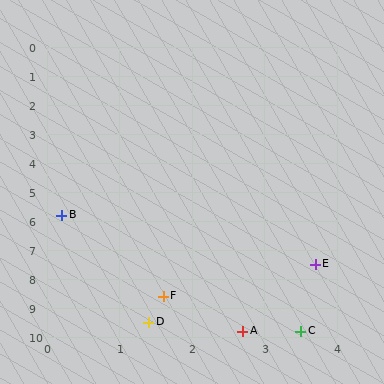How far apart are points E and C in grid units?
Points E and C are about 2.3 grid units apart.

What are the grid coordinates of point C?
Point C is at approximately (3.5, 9.8).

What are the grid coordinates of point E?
Point E is at approximately (3.7, 7.5).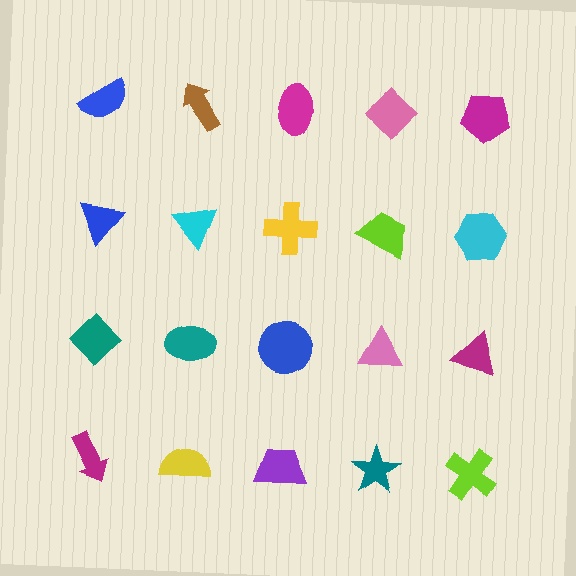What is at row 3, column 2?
A teal ellipse.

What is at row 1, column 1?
A blue semicircle.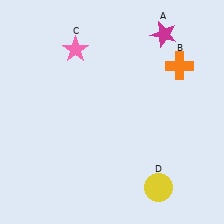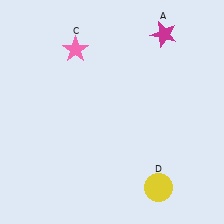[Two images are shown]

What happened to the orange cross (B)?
The orange cross (B) was removed in Image 2. It was in the top-right area of Image 1.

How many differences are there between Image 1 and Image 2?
There is 1 difference between the two images.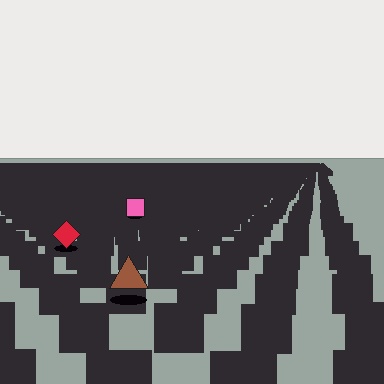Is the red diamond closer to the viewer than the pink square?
Yes. The red diamond is closer — you can tell from the texture gradient: the ground texture is coarser near it.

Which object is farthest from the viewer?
The pink square is farthest from the viewer. It appears smaller and the ground texture around it is denser.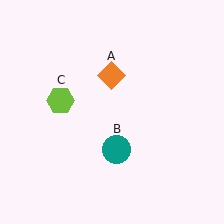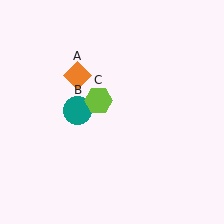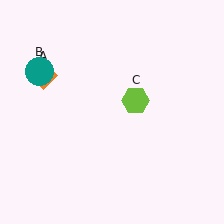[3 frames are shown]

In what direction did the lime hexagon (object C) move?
The lime hexagon (object C) moved right.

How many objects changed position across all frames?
3 objects changed position: orange diamond (object A), teal circle (object B), lime hexagon (object C).